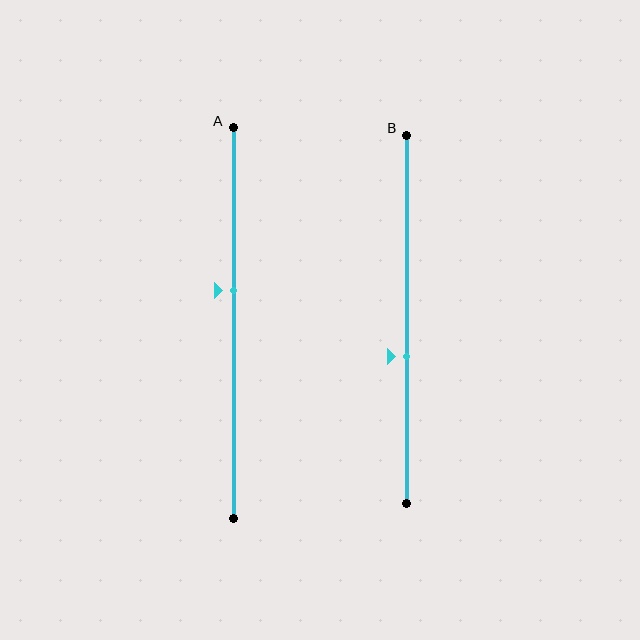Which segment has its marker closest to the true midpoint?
Segment A has its marker closest to the true midpoint.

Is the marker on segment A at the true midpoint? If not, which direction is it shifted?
No, the marker on segment A is shifted upward by about 8% of the segment length.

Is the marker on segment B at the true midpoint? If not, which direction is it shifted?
No, the marker on segment B is shifted downward by about 10% of the segment length.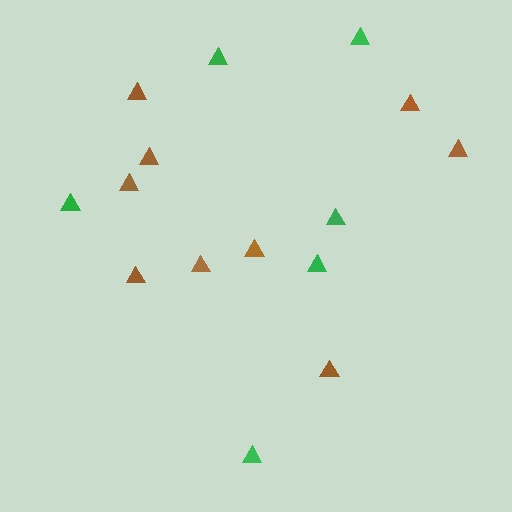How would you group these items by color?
There are 2 groups: one group of brown triangles (9) and one group of green triangles (6).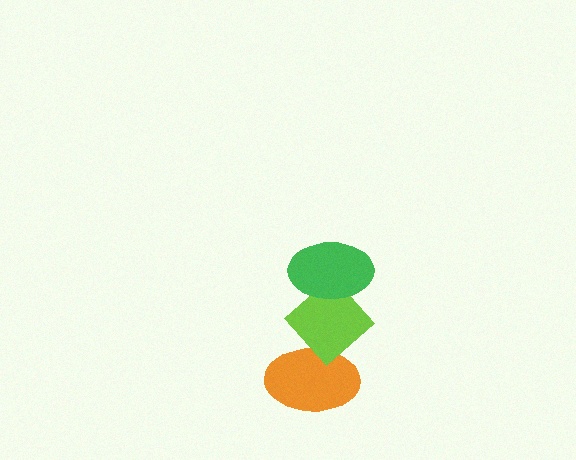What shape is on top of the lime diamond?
The green ellipse is on top of the lime diamond.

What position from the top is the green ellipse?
The green ellipse is 1st from the top.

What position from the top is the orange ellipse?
The orange ellipse is 3rd from the top.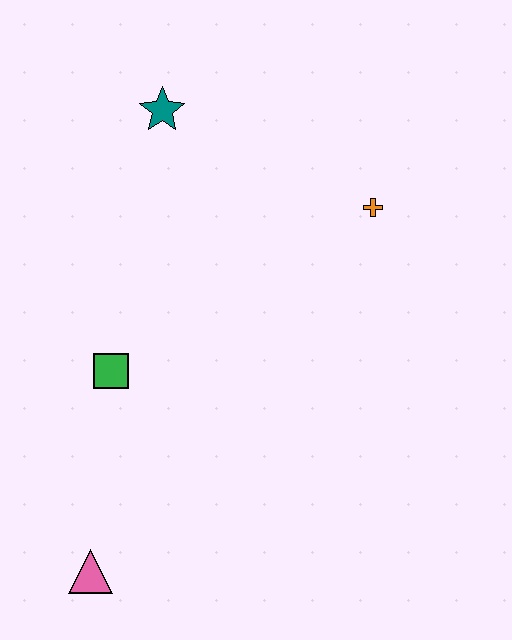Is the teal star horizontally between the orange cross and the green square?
Yes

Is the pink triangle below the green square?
Yes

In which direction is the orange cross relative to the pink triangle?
The orange cross is above the pink triangle.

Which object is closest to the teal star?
The orange cross is closest to the teal star.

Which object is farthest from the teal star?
The pink triangle is farthest from the teal star.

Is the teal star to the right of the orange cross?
No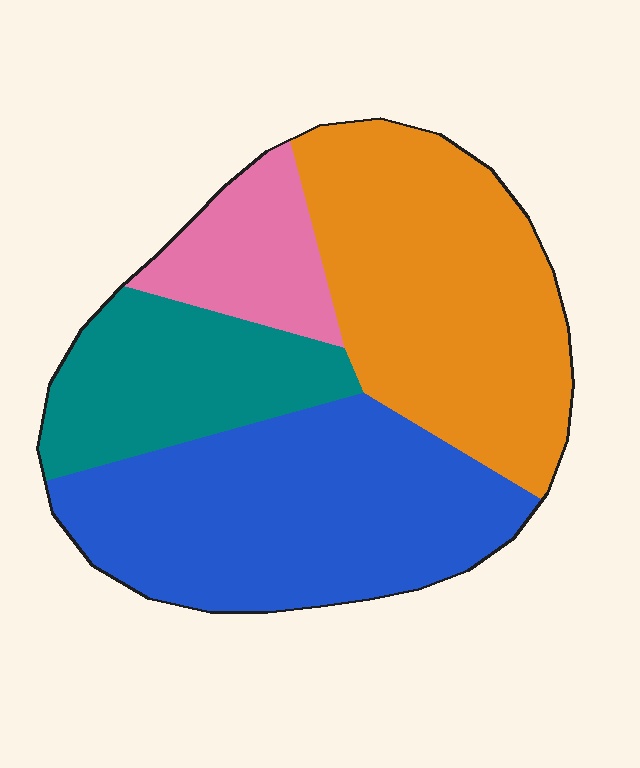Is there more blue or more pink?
Blue.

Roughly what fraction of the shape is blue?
Blue takes up about three eighths (3/8) of the shape.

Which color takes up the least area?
Pink, at roughly 10%.